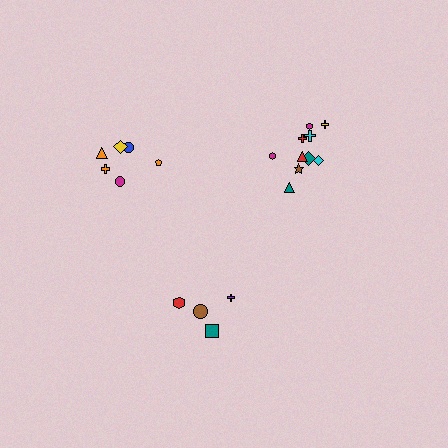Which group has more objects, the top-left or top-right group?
The top-right group.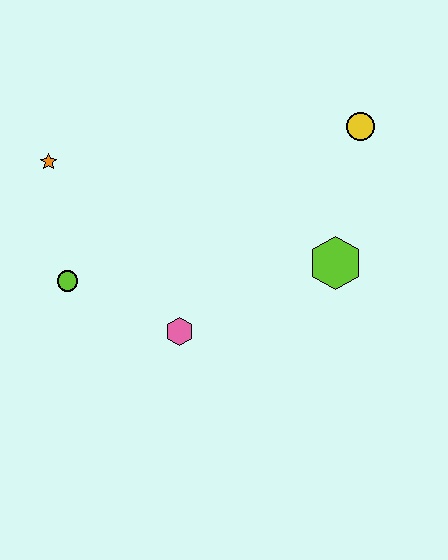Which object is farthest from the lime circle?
The yellow circle is farthest from the lime circle.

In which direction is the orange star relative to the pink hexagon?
The orange star is above the pink hexagon.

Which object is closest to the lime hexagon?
The yellow circle is closest to the lime hexagon.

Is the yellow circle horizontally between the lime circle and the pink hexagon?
No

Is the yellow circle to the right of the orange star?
Yes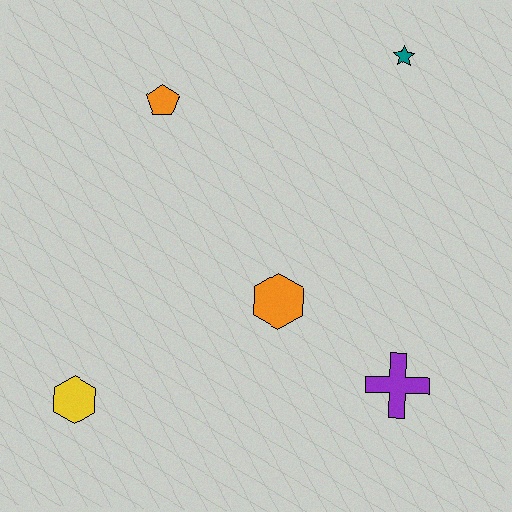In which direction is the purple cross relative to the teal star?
The purple cross is below the teal star.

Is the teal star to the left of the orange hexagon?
No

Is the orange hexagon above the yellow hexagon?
Yes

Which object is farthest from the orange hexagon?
The teal star is farthest from the orange hexagon.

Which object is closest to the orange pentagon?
The orange hexagon is closest to the orange pentagon.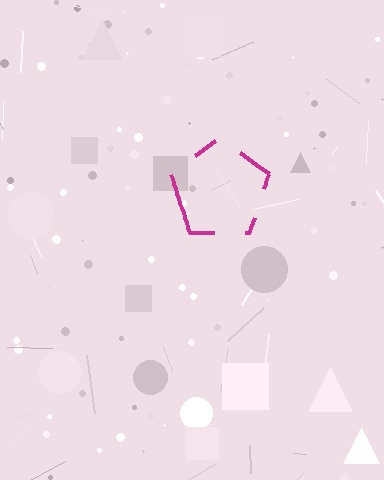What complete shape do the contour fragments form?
The contour fragments form a pentagon.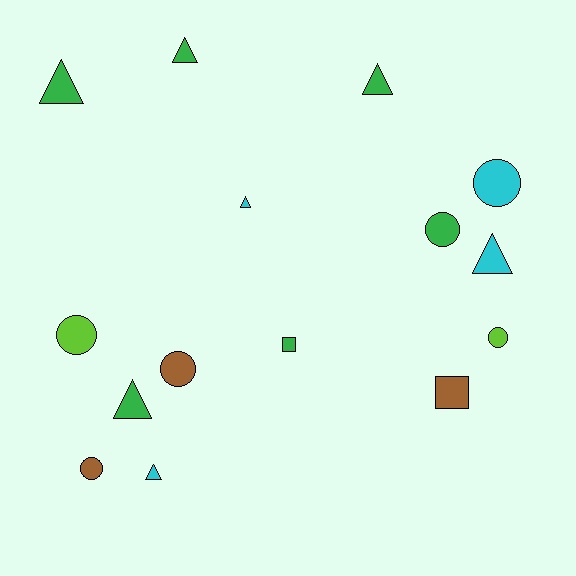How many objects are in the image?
There are 15 objects.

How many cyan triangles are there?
There are 3 cyan triangles.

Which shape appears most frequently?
Triangle, with 7 objects.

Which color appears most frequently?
Green, with 6 objects.